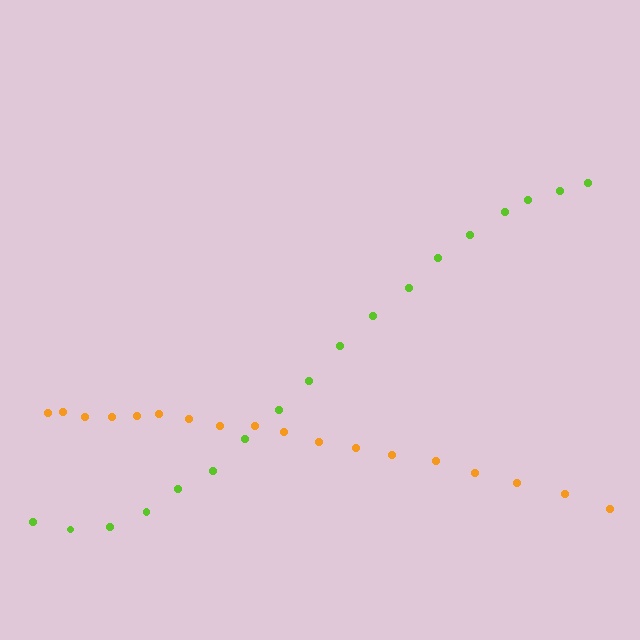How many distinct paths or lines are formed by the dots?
There are 2 distinct paths.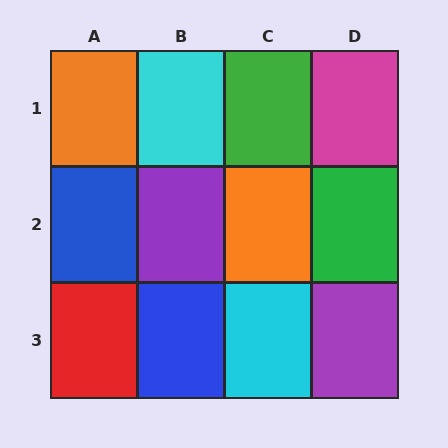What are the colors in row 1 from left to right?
Orange, cyan, green, magenta.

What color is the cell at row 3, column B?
Blue.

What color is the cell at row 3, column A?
Red.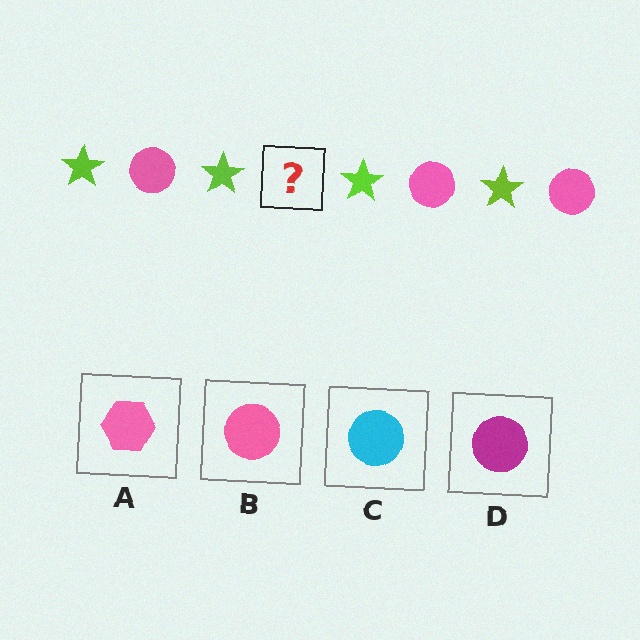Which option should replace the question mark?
Option B.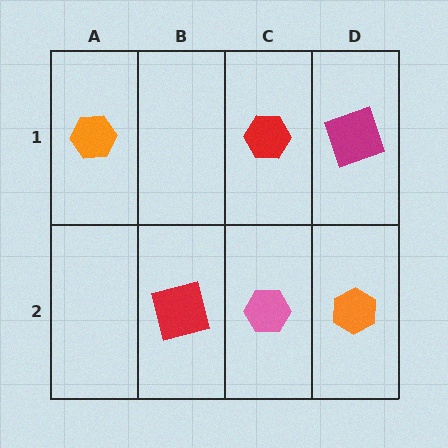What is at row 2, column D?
An orange hexagon.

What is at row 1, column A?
An orange hexagon.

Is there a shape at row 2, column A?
No, that cell is empty.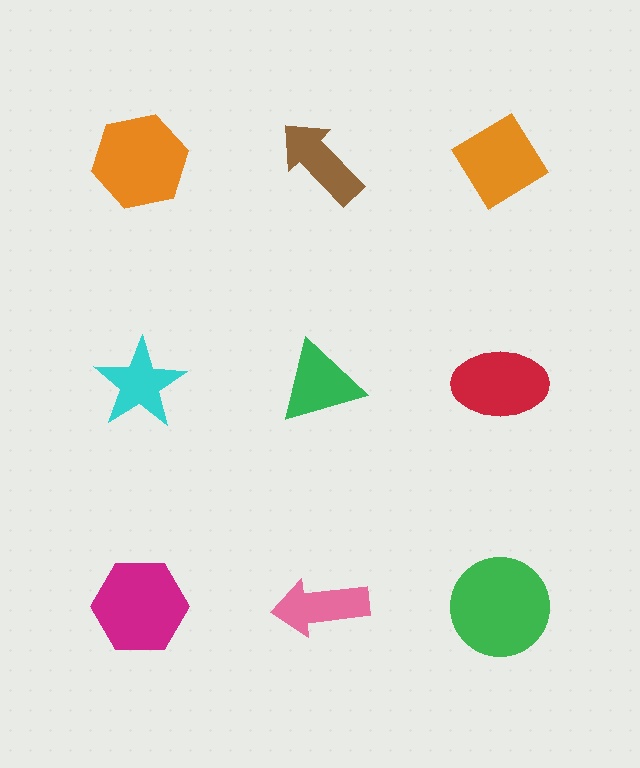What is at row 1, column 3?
An orange diamond.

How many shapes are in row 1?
3 shapes.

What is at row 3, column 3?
A green circle.